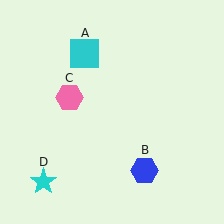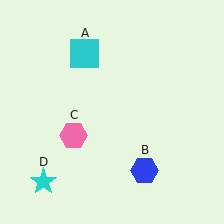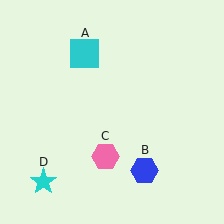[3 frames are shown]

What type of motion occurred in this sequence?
The pink hexagon (object C) rotated counterclockwise around the center of the scene.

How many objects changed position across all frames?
1 object changed position: pink hexagon (object C).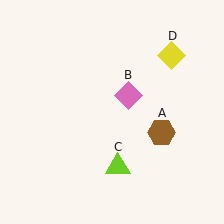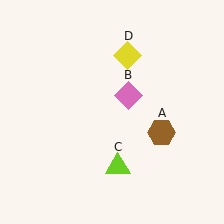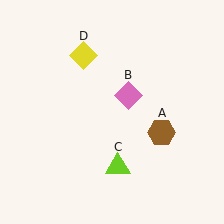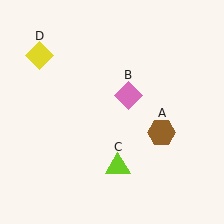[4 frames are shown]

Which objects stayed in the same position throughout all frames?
Brown hexagon (object A) and pink diamond (object B) and lime triangle (object C) remained stationary.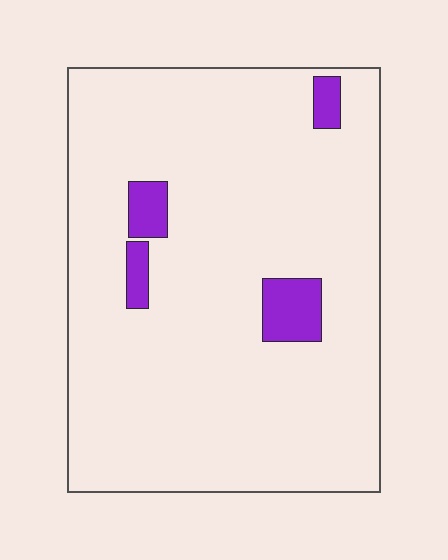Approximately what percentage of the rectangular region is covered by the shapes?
Approximately 5%.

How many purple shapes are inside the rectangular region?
4.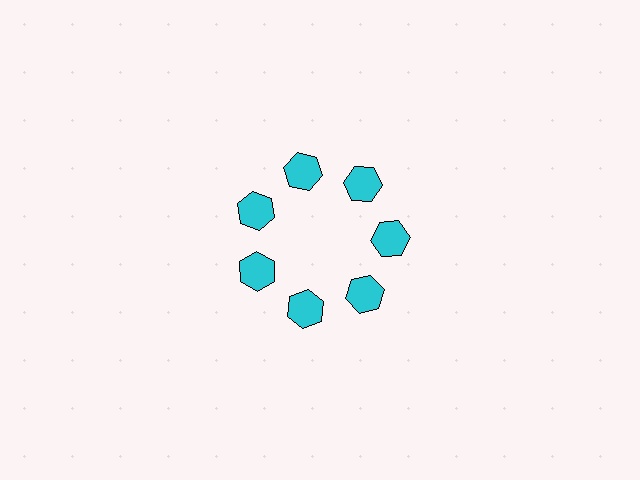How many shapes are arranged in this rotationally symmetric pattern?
There are 7 shapes, arranged in 7 groups of 1.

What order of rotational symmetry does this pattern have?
This pattern has 7-fold rotational symmetry.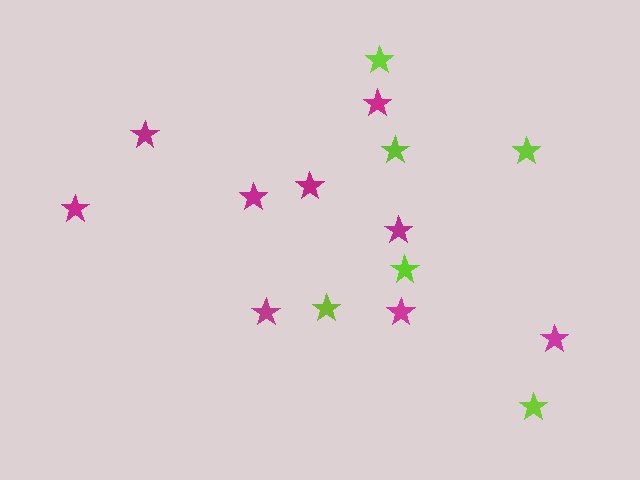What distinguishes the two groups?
There are 2 groups: one group of magenta stars (9) and one group of lime stars (6).